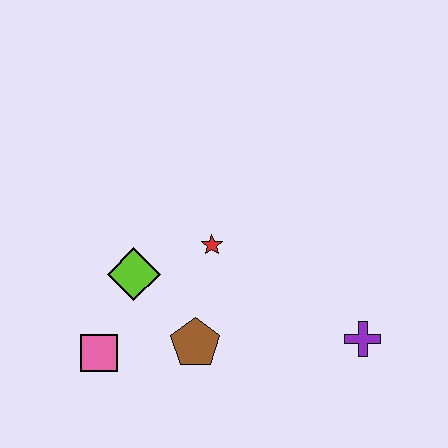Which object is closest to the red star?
The lime diamond is closest to the red star.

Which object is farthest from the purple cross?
The pink square is farthest from the purple cross.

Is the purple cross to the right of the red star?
Yes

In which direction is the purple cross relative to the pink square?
The purple cross is to the right of the pink square.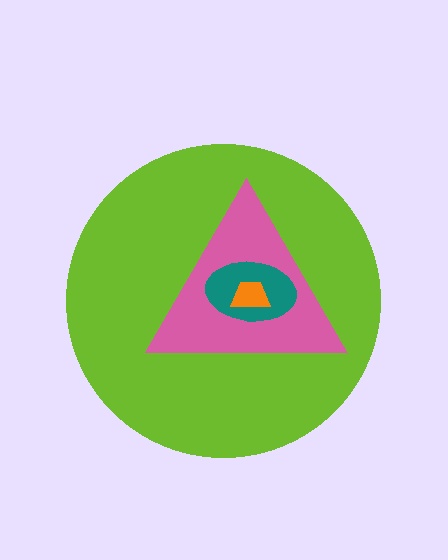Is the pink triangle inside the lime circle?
Yes.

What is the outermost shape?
The lime circle.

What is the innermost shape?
The orange trapezoid.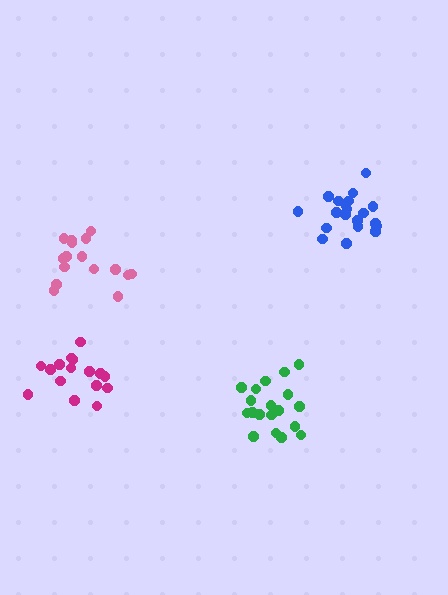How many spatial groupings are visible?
There are 4 spatial groupings.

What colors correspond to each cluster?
The clusters are colored: pink, magenta, green, blue.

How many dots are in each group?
Group 1: 16 dots, Group 2: 17 dots, Group 3: 19 dots, Group 4: 20 dots (72 total).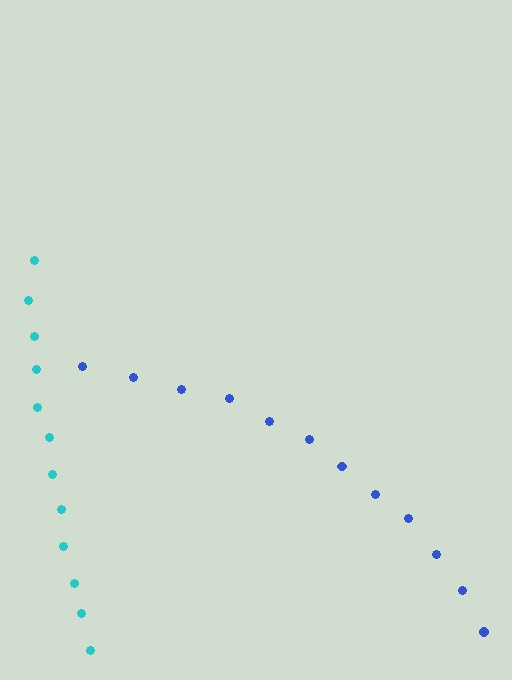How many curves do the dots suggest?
There are 2 distinct paths.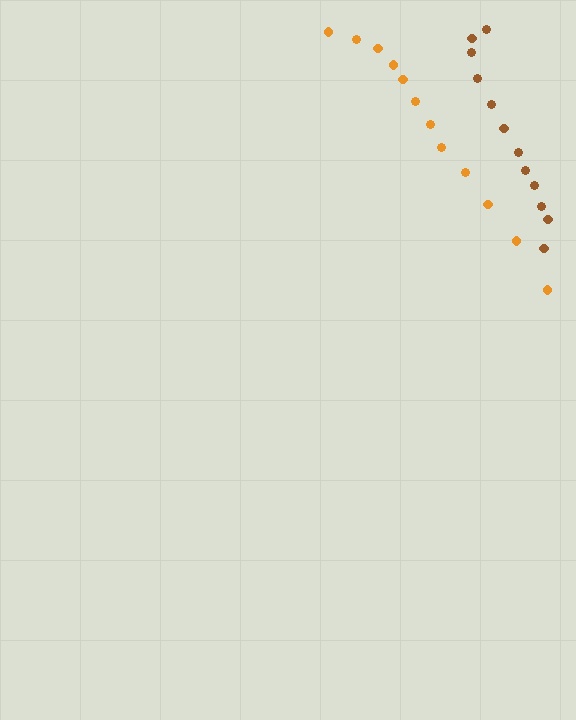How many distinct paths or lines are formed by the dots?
There are 2 distinct paths.